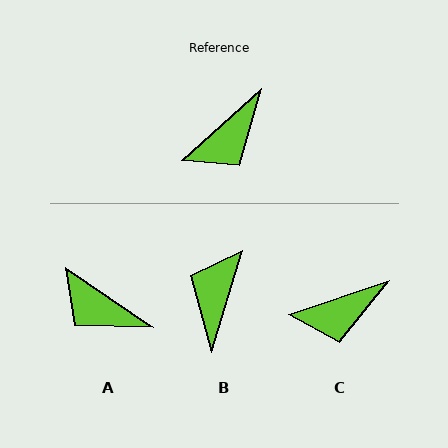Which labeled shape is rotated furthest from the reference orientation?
B, about 149 degrees away.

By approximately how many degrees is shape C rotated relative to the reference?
Approximately 23 degrees clockwise.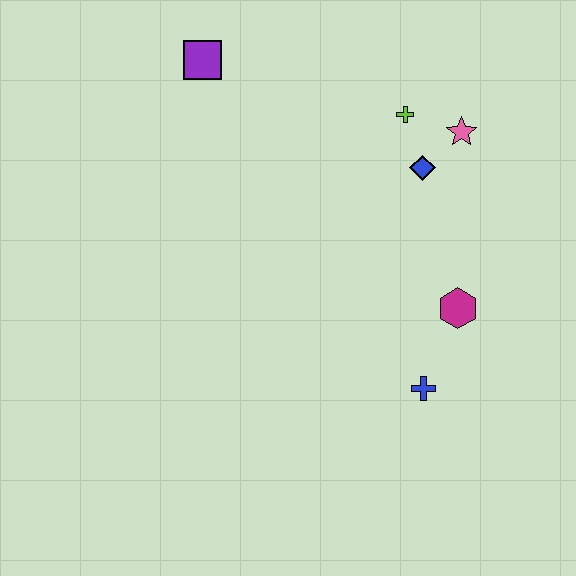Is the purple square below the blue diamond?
No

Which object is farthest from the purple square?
The blue cross is farthest from the purple square.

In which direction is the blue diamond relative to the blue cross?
The blue diamond is above the blue cross.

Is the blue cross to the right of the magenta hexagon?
No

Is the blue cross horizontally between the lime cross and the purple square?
No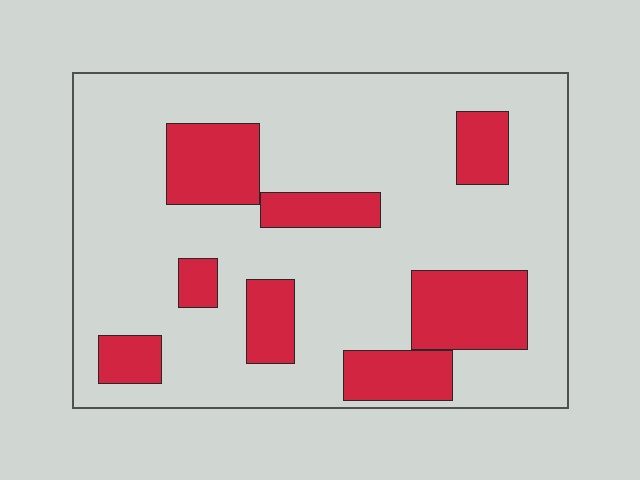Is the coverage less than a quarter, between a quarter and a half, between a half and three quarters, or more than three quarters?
Less than a quarter.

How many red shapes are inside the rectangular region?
8.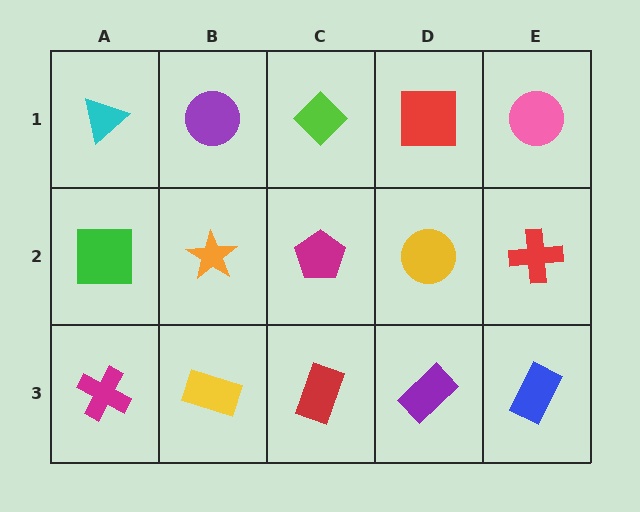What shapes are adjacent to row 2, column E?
A pink circle (row 1, column E), a blue rectangle (row 3, column E), a yellow circle (row 2, column D).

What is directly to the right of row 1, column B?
A lime diamond.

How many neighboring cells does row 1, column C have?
3.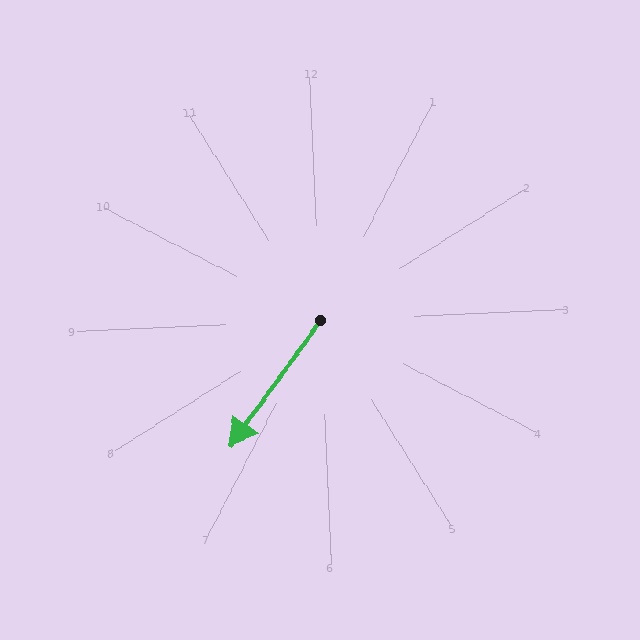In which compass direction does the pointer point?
Southwest.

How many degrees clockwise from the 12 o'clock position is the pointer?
Approximately 218 degrees.